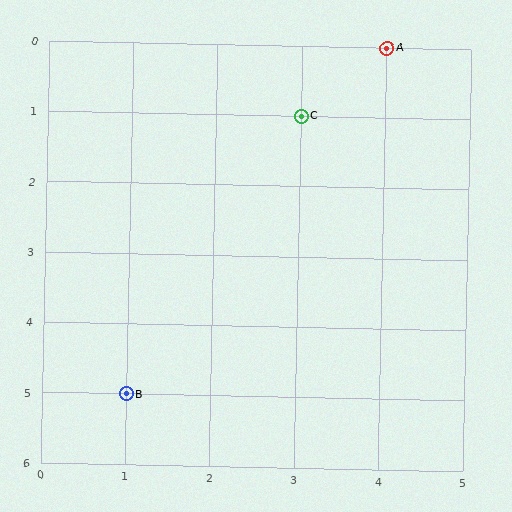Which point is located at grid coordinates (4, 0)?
Point A is at (4, 0).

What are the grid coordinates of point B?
Point B is at grid coordinates (1, 5).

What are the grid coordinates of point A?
Point A is at grid coordinates (4, 0).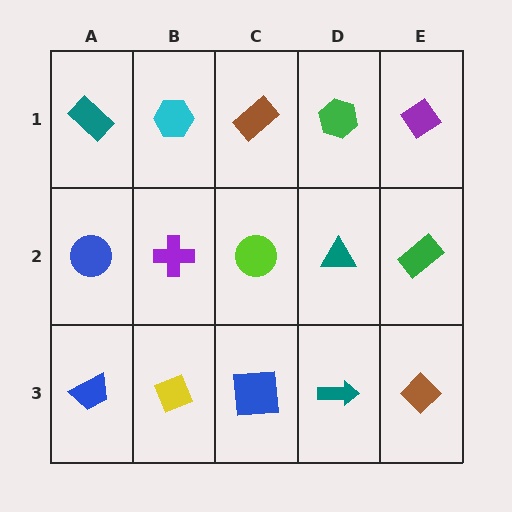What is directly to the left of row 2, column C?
A purple cross.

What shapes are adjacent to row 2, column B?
A cyan hexagon (row 1, column B), a yellow diamond (row 3, column B), a blue circle (row 2, column A), a lime circle (row 2, column C).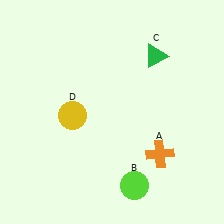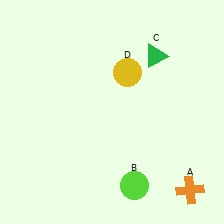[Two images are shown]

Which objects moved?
The objects that moved are: the orange cross (A), the yellow circle (D).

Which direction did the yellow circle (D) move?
The yellow circle (D) moved right.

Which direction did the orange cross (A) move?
The orange cross (A) moved down.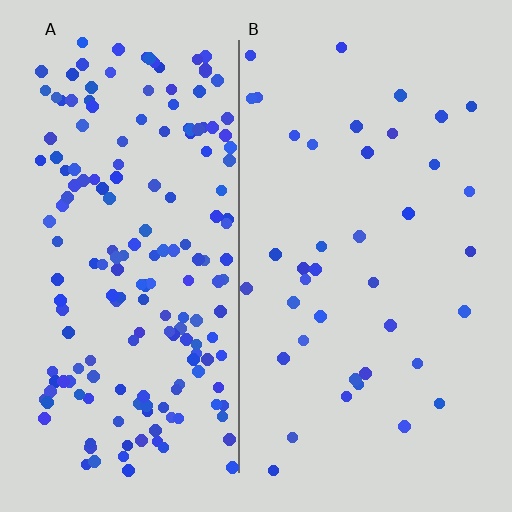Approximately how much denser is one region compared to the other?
Approximately 4.6× — region A over region B.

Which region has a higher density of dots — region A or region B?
A (the left).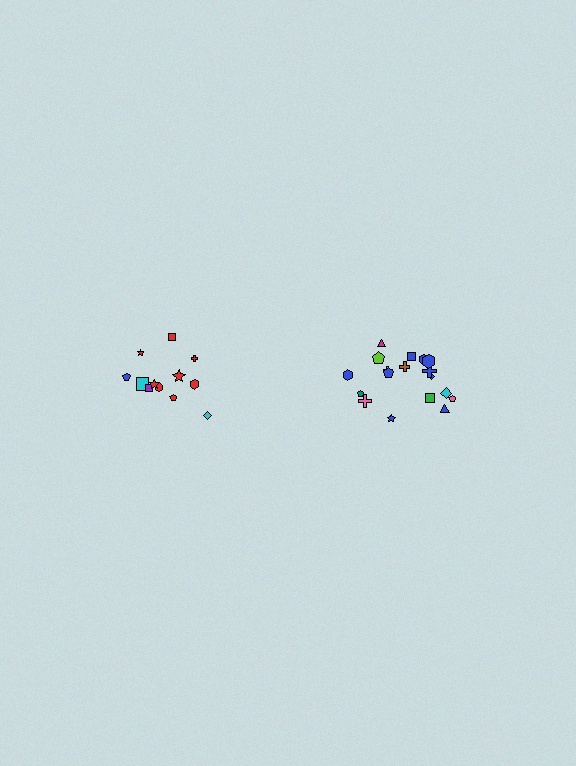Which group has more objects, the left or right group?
The right group.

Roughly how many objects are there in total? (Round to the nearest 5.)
Roughly 30 objects in total.